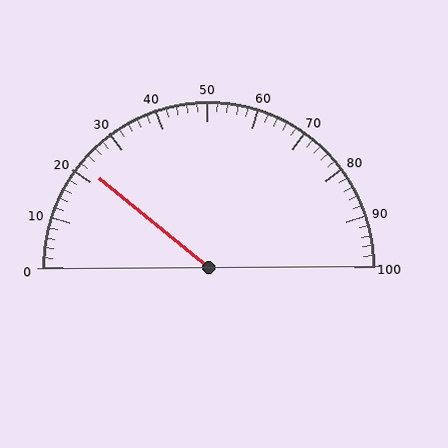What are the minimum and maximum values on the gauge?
The gauge ranges from 0 to 100.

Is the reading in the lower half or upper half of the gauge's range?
The reading is in the lower half of the range (0 to 100).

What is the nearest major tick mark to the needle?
The nearest major tick mark is 20.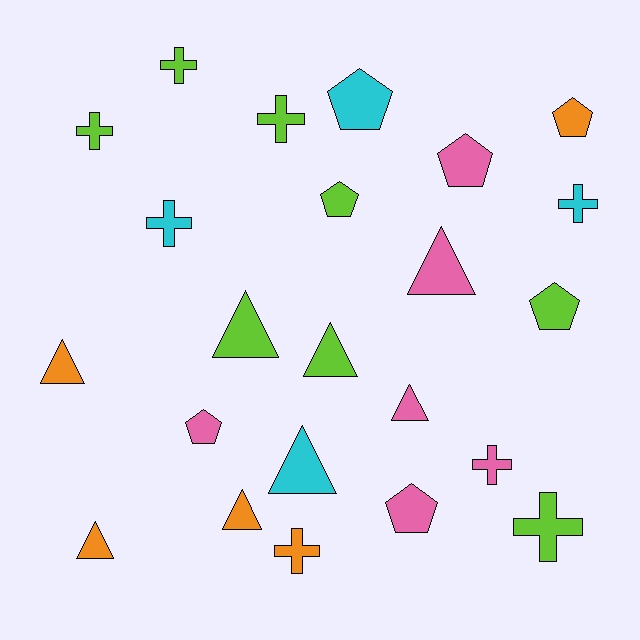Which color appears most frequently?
Lime, with 8 objects.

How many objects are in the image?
There are 23 objects.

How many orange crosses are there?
There is 1 orange cross.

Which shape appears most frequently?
Triangle, with 8 objects.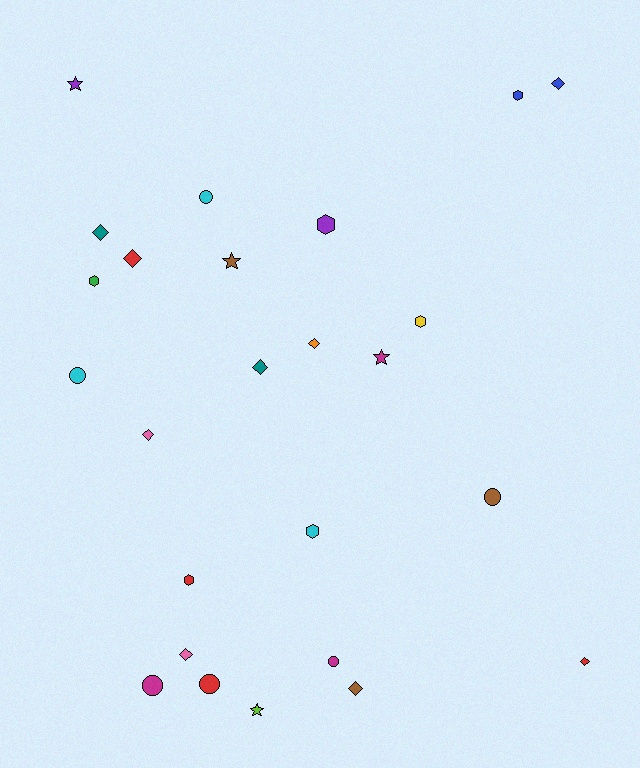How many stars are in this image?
There are 4 stars.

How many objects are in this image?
There are 25 objects.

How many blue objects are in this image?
There are 2 blue objects.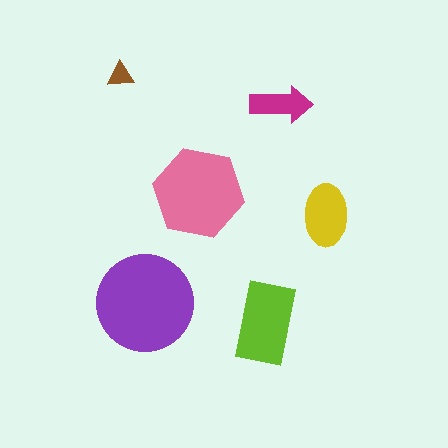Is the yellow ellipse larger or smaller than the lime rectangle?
Smaller.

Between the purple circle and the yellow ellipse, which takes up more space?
The purple circle.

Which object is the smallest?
The brown triangle.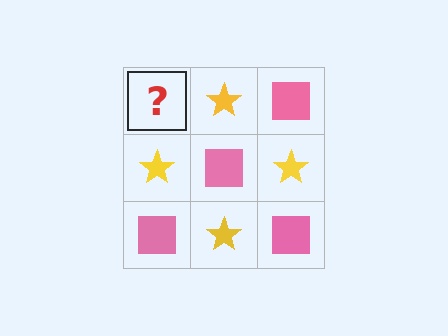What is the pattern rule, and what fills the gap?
The rule is that it alternates pink square and yellow star in a checkerboard pattern. The gap should be filled with a pink square.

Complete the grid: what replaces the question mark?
The question mark should be replaced with a pink square.